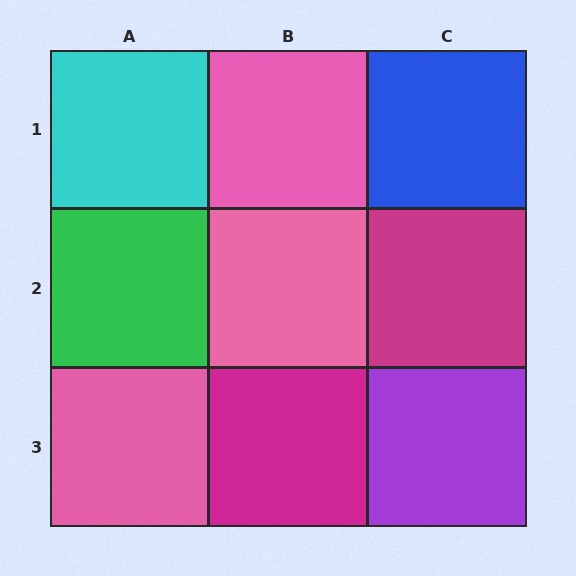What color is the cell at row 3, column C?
Purple.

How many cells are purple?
1 cell is purple.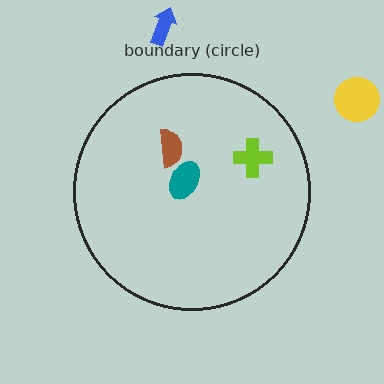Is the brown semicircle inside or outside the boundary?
Inside.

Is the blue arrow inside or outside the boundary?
Outside.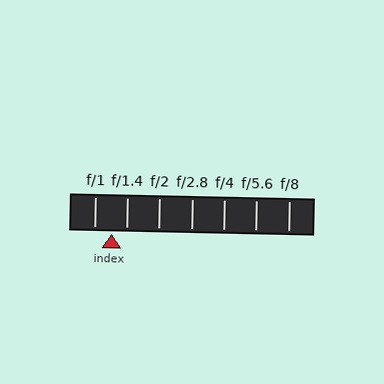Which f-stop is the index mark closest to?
The index mark is closest to f/1.4.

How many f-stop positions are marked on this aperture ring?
There are 7 f-stop positions marked.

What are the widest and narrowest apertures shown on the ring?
The widest aperture shown is f/1 and the narrowest is f/8.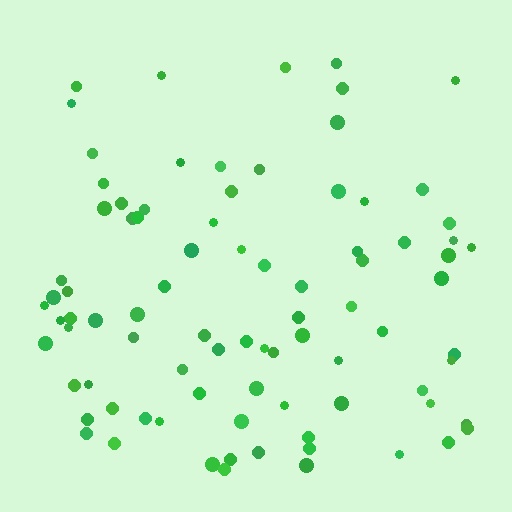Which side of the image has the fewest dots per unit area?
The top.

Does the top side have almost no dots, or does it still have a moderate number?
Still a moderate number, just noticeably fewer than the bottom.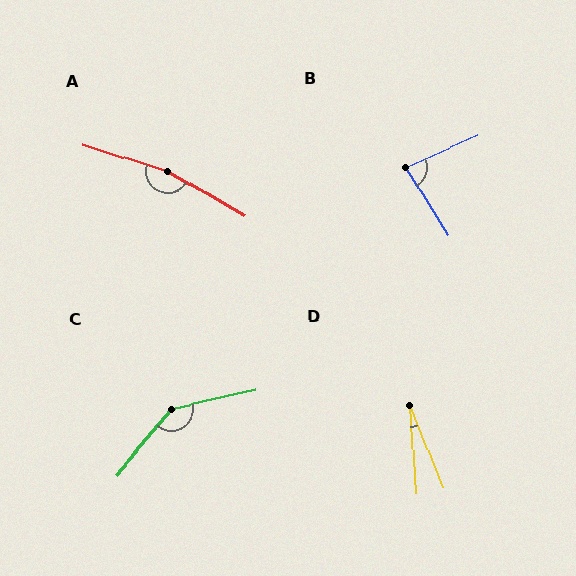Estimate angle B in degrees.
Approximately 82 degrees.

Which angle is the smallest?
D, at approximately 18 degrees.